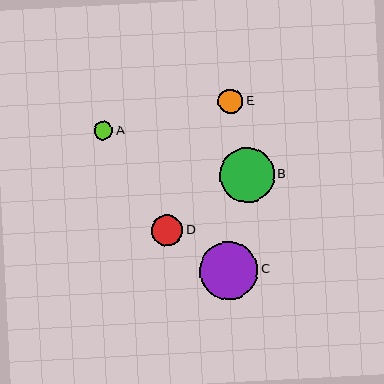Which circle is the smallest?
Circle A is the smallest with a size of approximately 19 pixels.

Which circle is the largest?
Circle C is the largest with a size of approximately 58 pixels.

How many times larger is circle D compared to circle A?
Circle D is approximately 1.7 times the size of circle A.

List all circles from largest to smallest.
From largest to smallest: C, B, D, E, A.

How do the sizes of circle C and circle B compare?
Circle C and circle B are approximately the same size.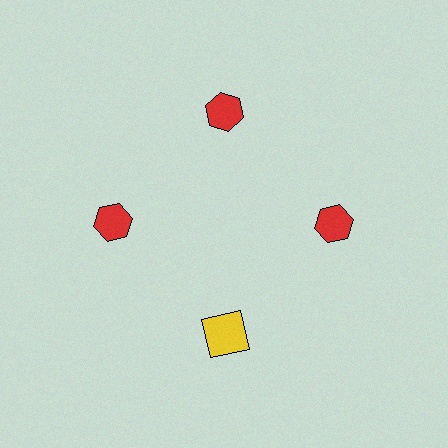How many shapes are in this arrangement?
There are 4 shapes arranged in a ring pattern.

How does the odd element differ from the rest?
It differs in both color (yellow instead of red) and shape (square instead of hexagon).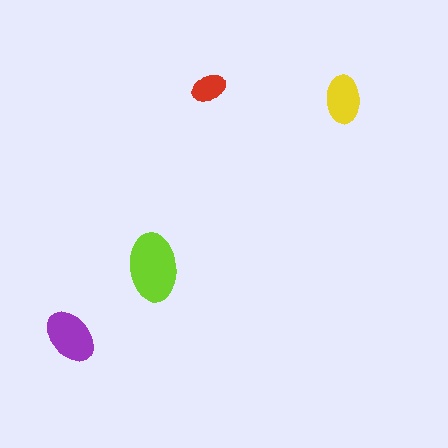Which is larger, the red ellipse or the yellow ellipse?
The yellow one.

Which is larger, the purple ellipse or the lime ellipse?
The lime one.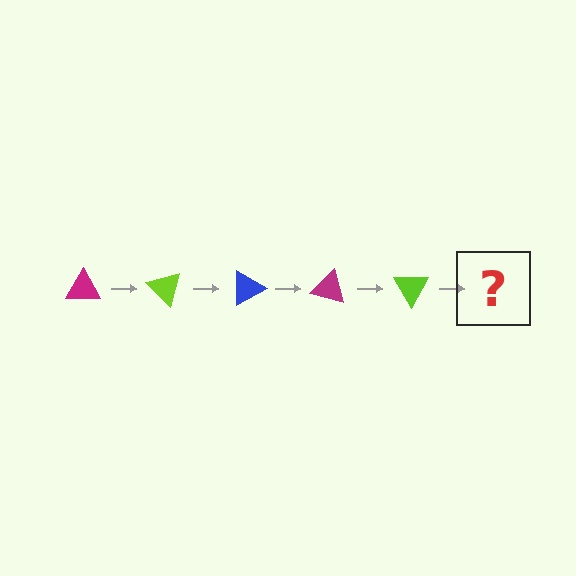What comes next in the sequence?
The next element should be a blue triangle, rotated 225 degrees from the start.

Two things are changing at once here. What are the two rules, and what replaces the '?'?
The two rules are that it rotates 45 degrees each step and the color cycles through magenta, lime, and blue. The '?' should be a blue triangle, rotated 225 degrees from the start.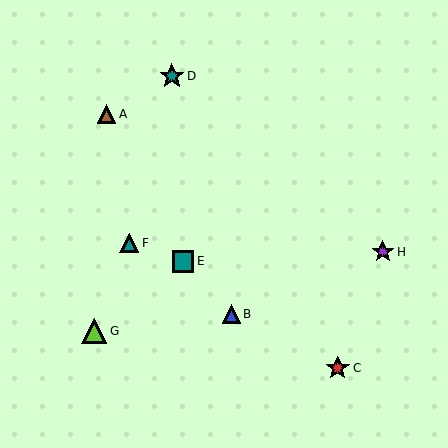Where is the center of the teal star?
The center of the teal star is at (172, 76).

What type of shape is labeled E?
Shape E is a teal square.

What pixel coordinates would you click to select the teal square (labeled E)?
Click at (183, 261) to select the teal square E.